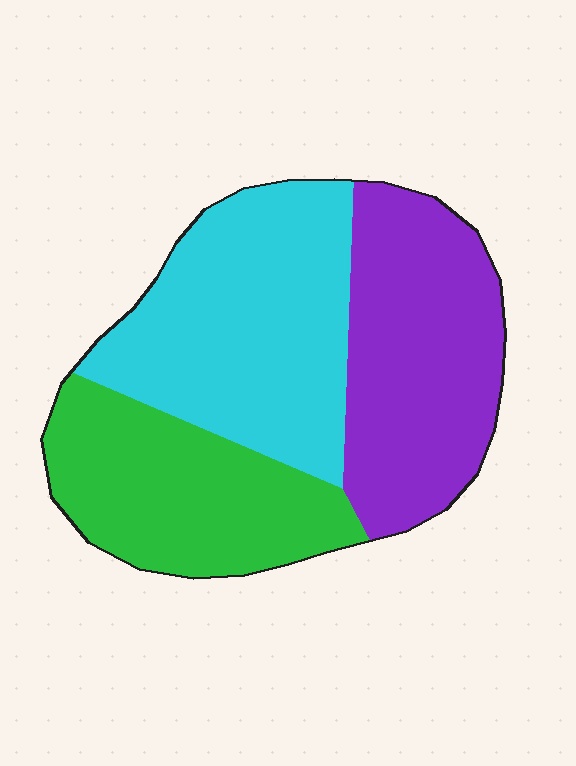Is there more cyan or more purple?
Cyan.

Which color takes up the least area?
Green, at roughly 30%.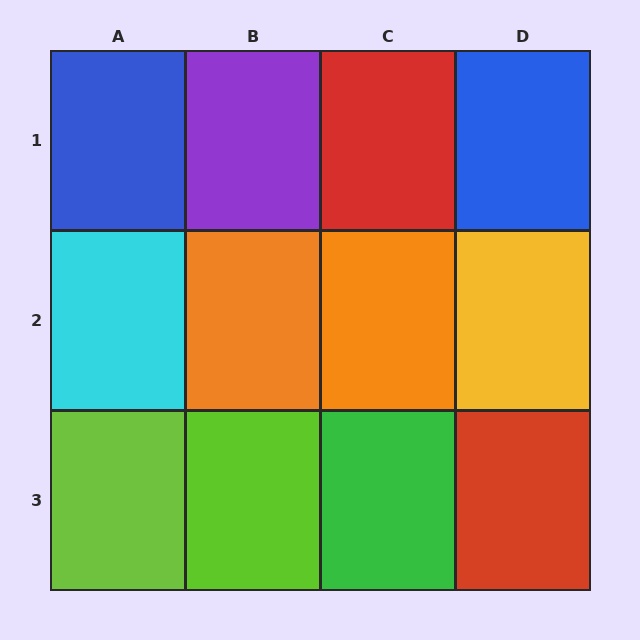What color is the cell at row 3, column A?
Lime.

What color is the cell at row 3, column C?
Green.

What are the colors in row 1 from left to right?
Blue, purple, red, blue.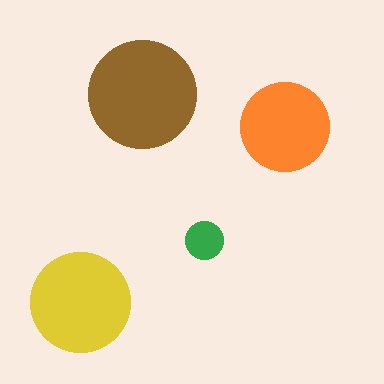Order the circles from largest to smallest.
the brown one, the yellow one, the orange one, the green one.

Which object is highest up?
The brown circle is topmost.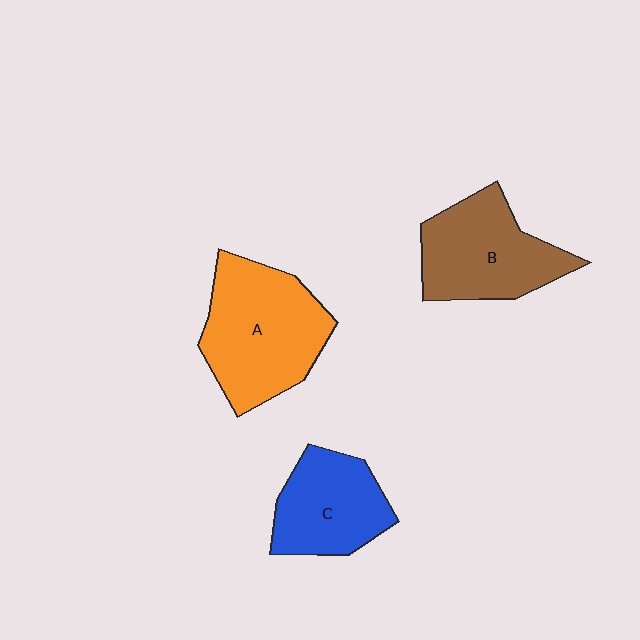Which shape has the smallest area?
Shape C (blue).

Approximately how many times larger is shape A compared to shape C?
Approximately 1.4 times.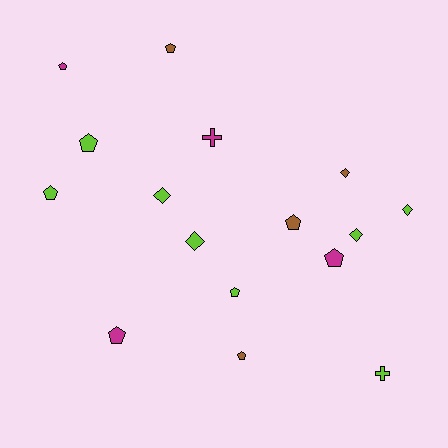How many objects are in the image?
There are 16 objects.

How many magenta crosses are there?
There is 1 magenta cross.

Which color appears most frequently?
Lime, with 8 objects.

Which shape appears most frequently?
Pentagon, with 9 objects.